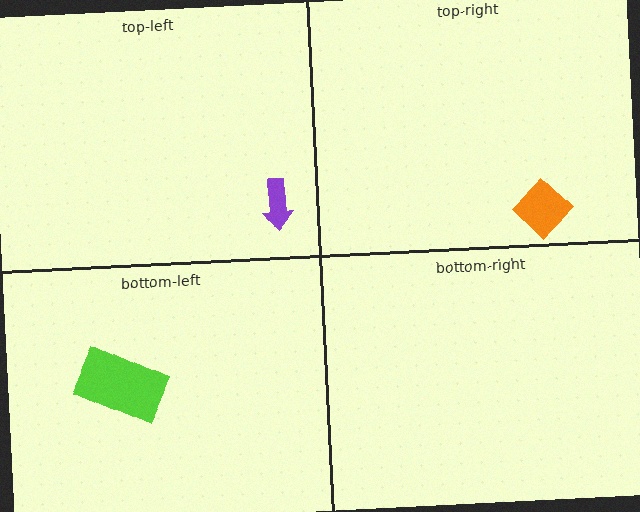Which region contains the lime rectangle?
The bottom-left region.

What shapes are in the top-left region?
The purple arrow.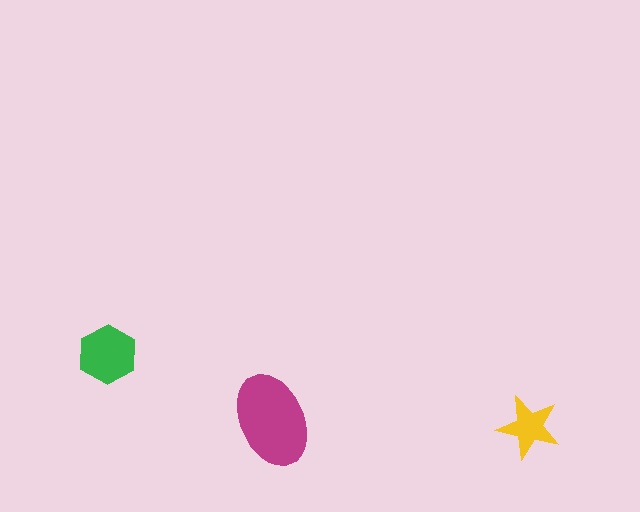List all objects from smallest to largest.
The yellow star, the green hexagon, the magenta ellipse.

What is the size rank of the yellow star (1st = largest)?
3rd.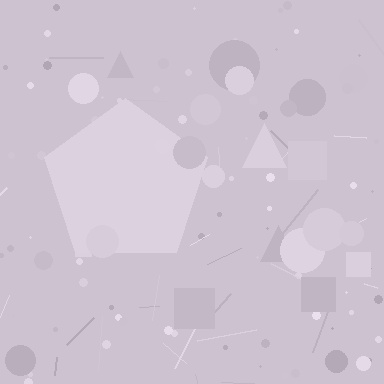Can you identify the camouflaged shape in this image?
The camouflaged shape is a pentagon.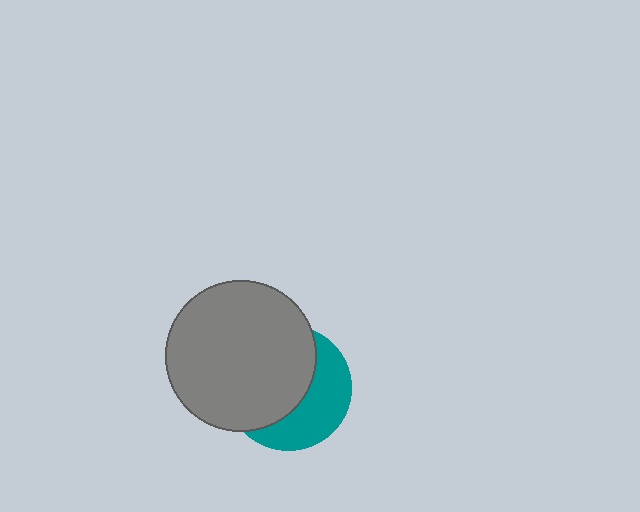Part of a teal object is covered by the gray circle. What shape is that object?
It is a circle.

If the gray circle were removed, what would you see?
You would see the complete teal circle.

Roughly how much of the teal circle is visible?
A small part of it is visible (roughly 41%).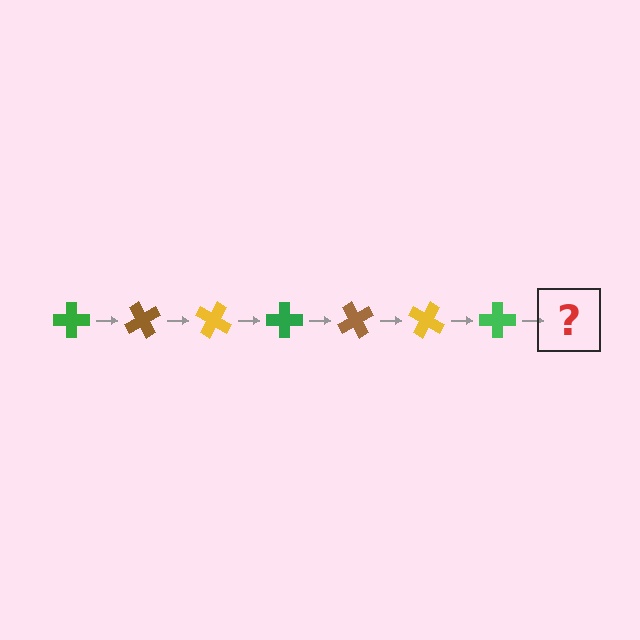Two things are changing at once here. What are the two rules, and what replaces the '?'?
The two rules are that it rotates 60 degrees each step and the color cycles through green, brown, and yellow. The '?' should be a brown cross, rotated 420 degrees from the start.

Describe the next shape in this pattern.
It should be a brown cross, rotated 420 degrees from the start.